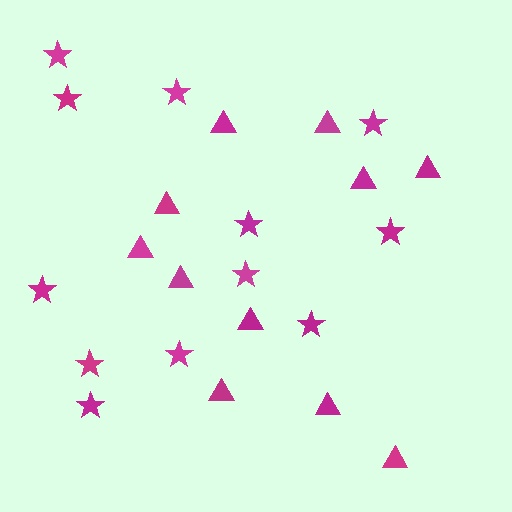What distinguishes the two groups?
There are 2 groups: one group of triangles (11) and one group of stars (12).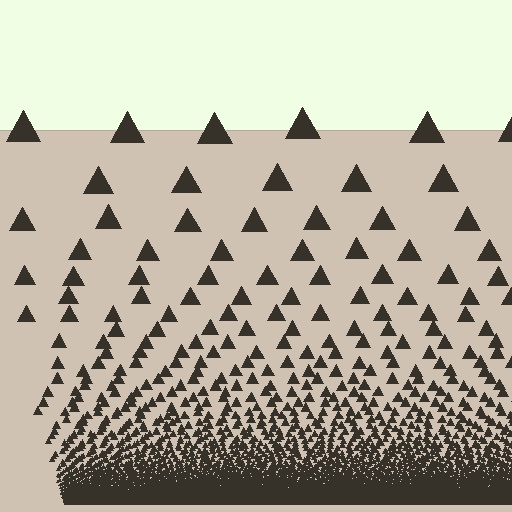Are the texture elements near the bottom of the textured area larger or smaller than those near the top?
Smaller. The gradient is inverted — elements near the bottom are smaller and denser.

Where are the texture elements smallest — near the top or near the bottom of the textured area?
Near the bottom.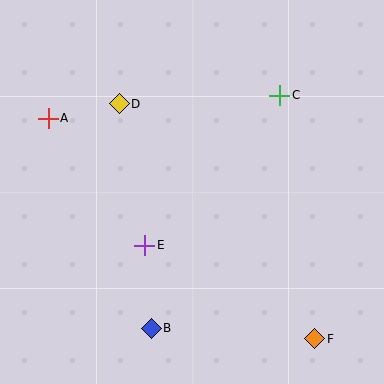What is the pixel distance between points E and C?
The distance between E and C is 202 pixels.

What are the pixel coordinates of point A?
Point A is at (48, 118).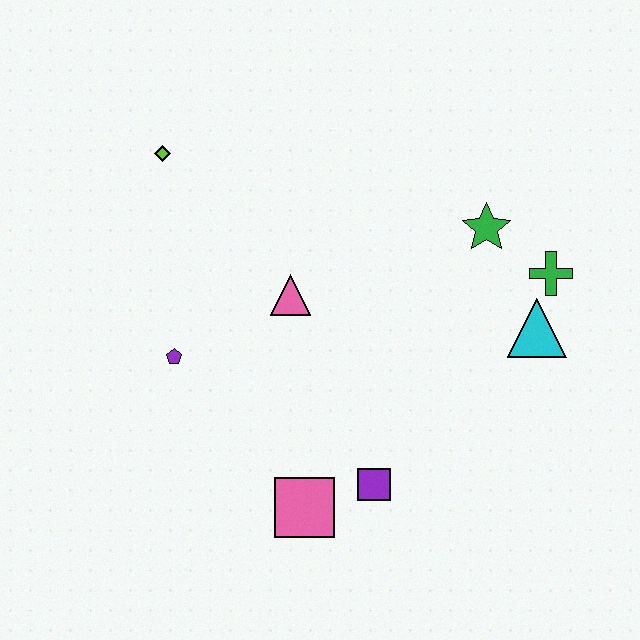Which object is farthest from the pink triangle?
The green cross is farthest from the pink triangle.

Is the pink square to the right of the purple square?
No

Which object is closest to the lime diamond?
The pink triangle is closest to the lime diamond.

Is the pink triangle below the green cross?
Yes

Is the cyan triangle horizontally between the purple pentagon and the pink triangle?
No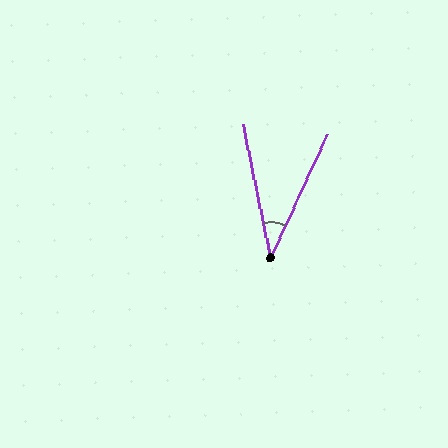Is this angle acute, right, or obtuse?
It is acute.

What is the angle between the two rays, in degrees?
Approximately 37 degrees.